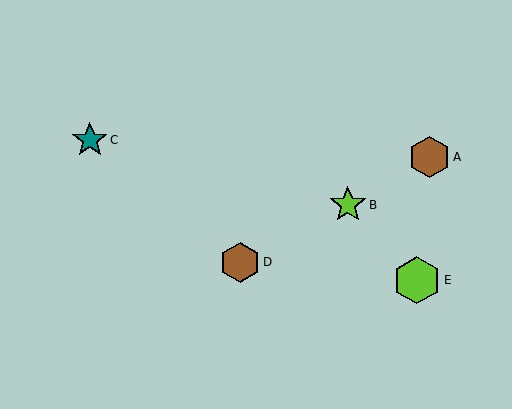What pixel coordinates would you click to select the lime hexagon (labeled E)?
Click at (417, 280) to select the lime hexagon E.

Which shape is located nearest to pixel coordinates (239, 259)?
The brown hexagon (labeled D) at (240, 262) is nearest to that location.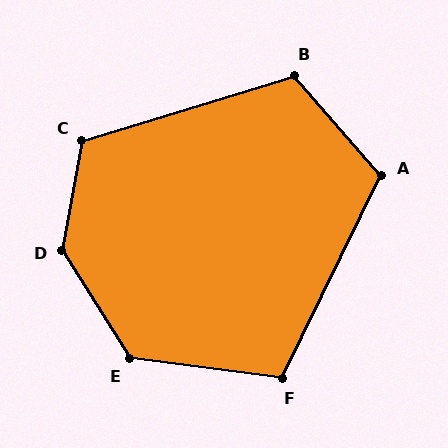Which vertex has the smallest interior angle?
F, at approximately 109 degrees.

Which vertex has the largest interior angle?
D, at approximately 137 degrees.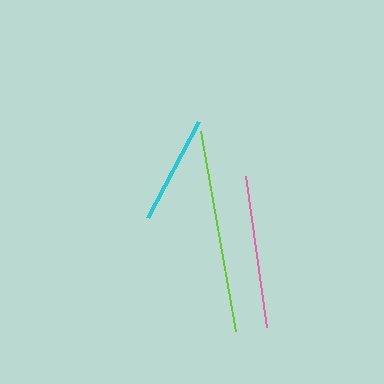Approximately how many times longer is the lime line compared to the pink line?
The lime line is approximately 1.3 times the length of the pink line.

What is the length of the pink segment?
The pink segment is approximately 152 pixels long.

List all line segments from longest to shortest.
From longest to shortest: lime, pink, cyan.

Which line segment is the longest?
The lime line is the longest at approximately 203 pixels.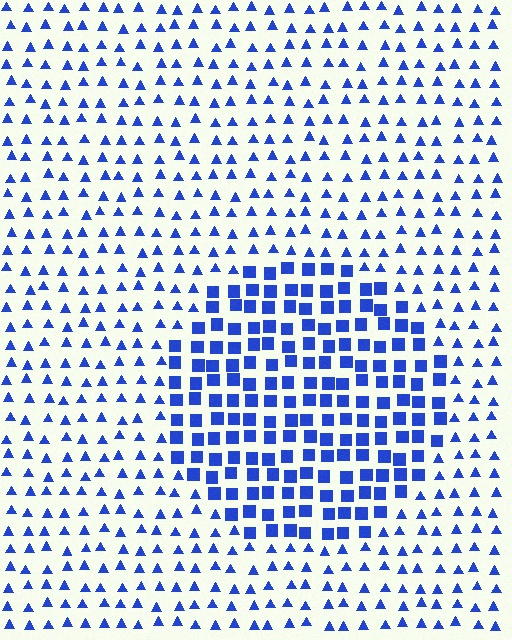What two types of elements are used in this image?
The image uses squares inside the circle region and triangles outside it.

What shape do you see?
I see a circle.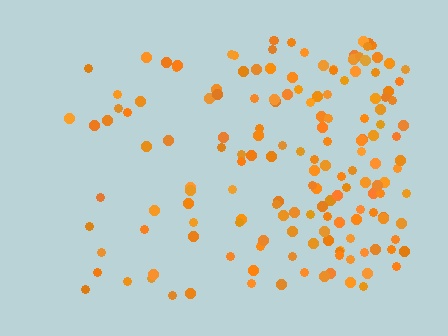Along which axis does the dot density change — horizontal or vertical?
Horizontal.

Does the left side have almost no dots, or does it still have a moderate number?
Still a moderate number, just noticeably fewer than the right.